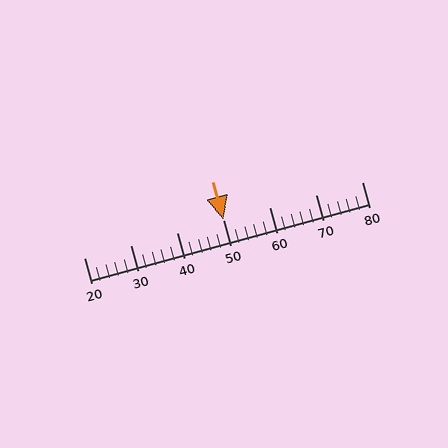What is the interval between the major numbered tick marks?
The major tick marks are spaced 10 units apart.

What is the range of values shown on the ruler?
The ruler shows values from 20 to 80.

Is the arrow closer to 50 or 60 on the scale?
The arrow is closer to 50.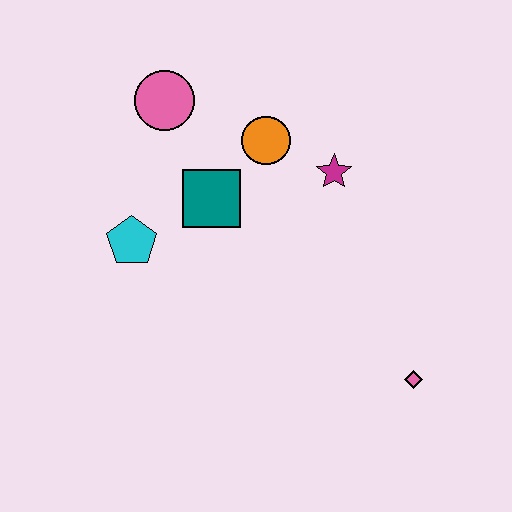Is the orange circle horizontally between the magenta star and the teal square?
Yes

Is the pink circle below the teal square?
No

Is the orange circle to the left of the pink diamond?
Yes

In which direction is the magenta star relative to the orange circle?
The magenta star is to the right of the orange circle.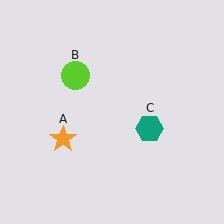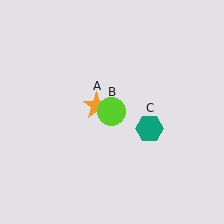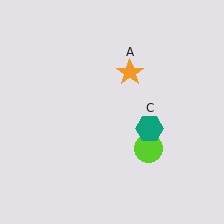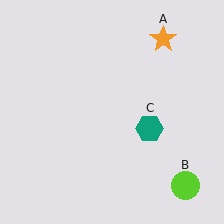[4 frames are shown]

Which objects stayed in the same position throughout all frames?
Teal hexagon (object C) remained stationary.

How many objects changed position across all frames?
2 objects changed position: orange star (object A), lime circle (object B).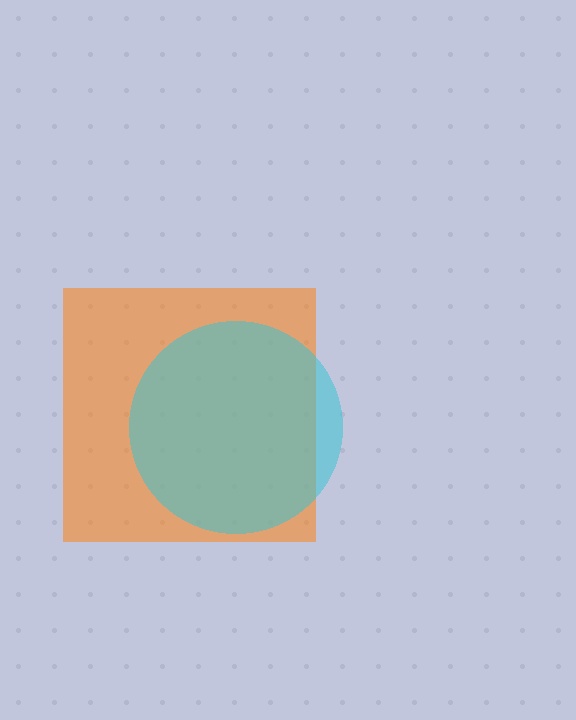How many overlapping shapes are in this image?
There are 2 overlapping shapes in the image.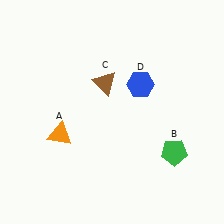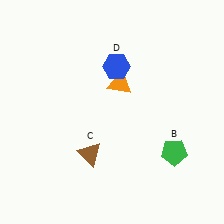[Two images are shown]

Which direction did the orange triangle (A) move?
The orange triangle (A) moved right.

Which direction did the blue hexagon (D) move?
The blue hexagon (D) moved left.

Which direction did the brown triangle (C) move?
The brown triangle (C) moved down.